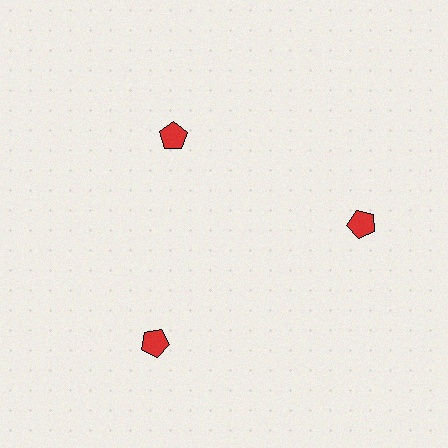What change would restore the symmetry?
The symmetry would be restored by moving it outward, back onto the ring so that all 3 pentagons sit at equal angles and equal distance from the center.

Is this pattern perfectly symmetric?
No. The 3 red pentagons are arranged in a ring, but one element near the 11 o'clock position is pulled inward toward the center, breaking the 3-fold rotational symmetry.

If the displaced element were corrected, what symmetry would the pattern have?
It would have 3-fold rotational symmetry — the pattern would map onto itself every 120 degrees.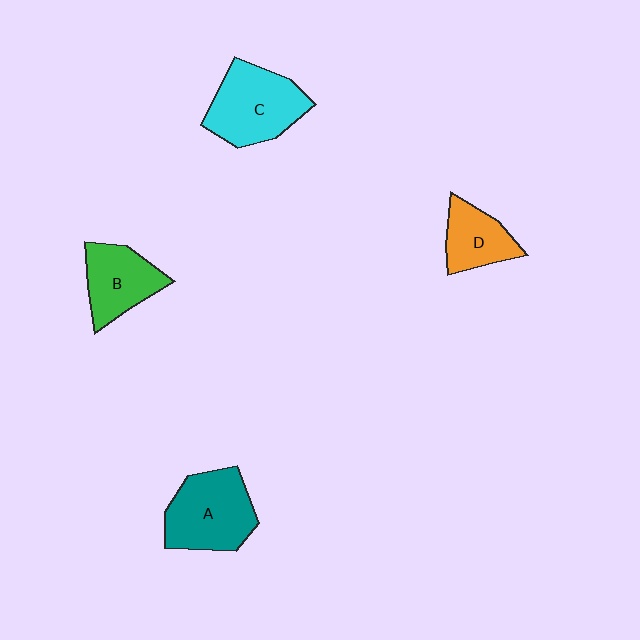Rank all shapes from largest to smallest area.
From largest to smallest: C (cyan), A (teal), B (green), D (orange).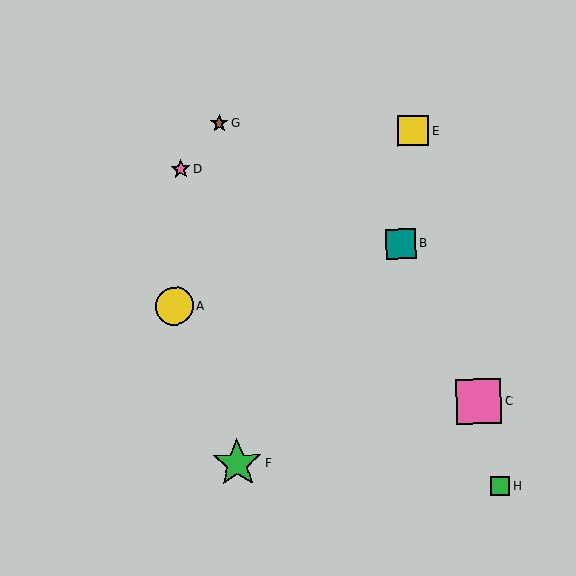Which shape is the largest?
The green star (labeled F) is the largest.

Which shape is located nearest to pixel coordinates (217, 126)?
The brown star (labeled G) at (219, 123) is nearest to that location.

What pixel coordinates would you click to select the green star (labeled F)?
Click at (237, 463) to select the green star F.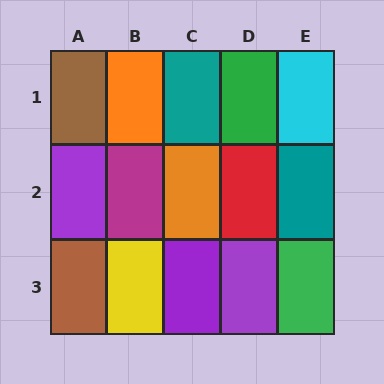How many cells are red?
1 cell is red.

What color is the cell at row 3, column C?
Purple.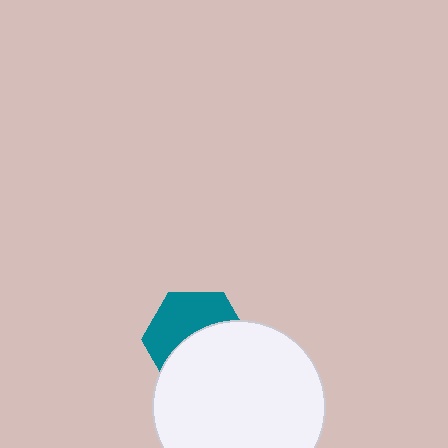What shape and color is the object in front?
The object in front is a white circle.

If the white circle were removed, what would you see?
You would see the complete teal hexagon.